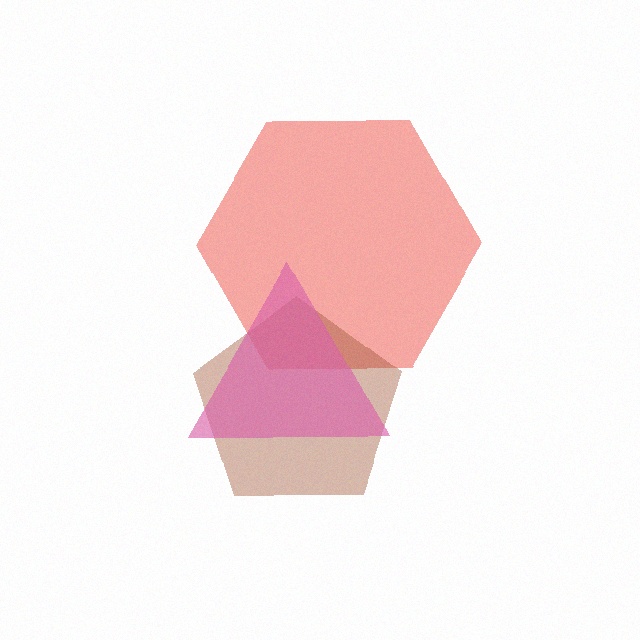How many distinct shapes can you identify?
There are 3 distinct shapes: a red hexagon, a brown pentagon, a pink triangle.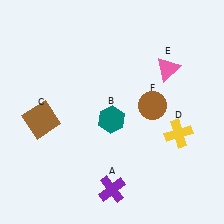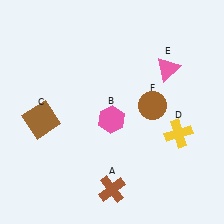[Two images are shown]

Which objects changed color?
A changed from purple to brown. B changed from teal to pink.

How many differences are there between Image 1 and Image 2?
There are 2 differences between the two images.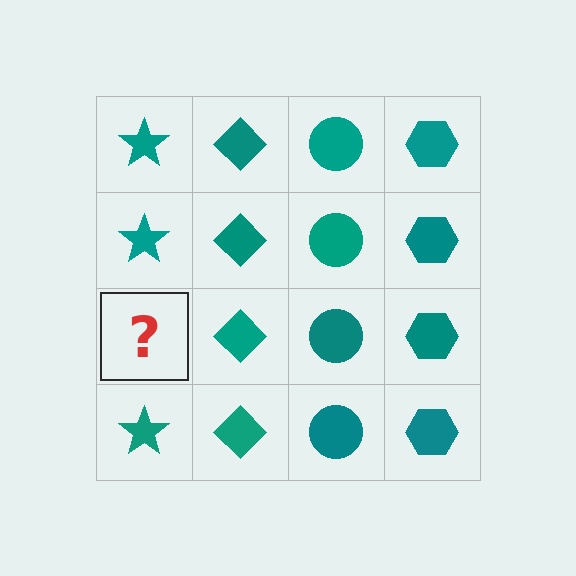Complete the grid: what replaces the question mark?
The question mark should be replaced with a teal star.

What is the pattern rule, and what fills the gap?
The rule is that each column has a consistent shape. The gap should be filled with a teal star.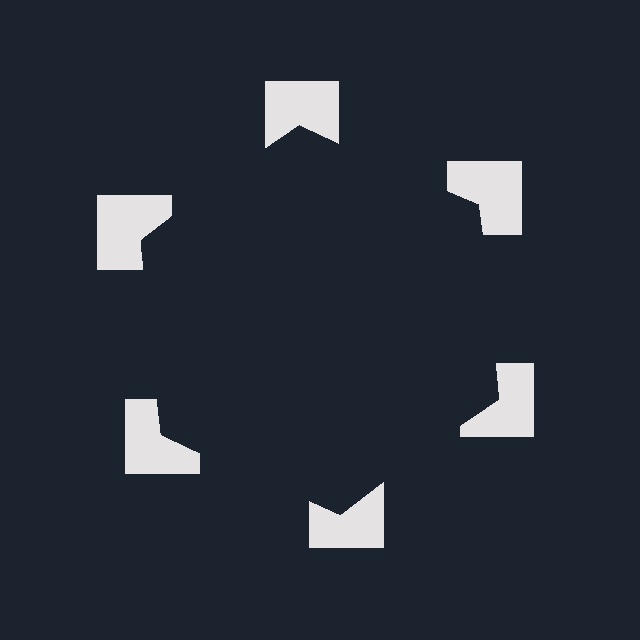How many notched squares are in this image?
There are 6 — one at each vertex of the illusory hexagon.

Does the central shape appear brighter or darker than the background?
It typically appears slightly darker than the background, even though no actual brightness change is drawn.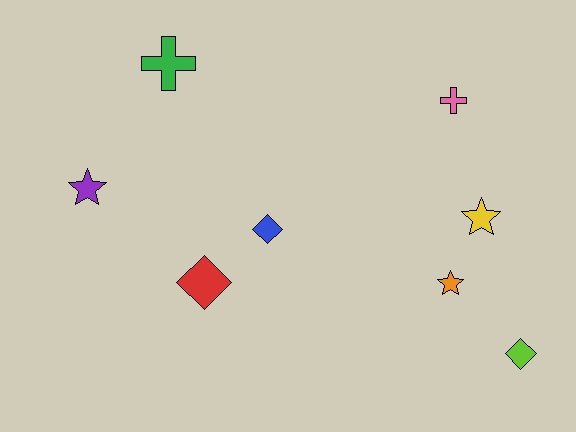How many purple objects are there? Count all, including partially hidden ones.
There is 1 purple object.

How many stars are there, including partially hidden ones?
There are 3 stars.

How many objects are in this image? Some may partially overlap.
There are 8 objects.